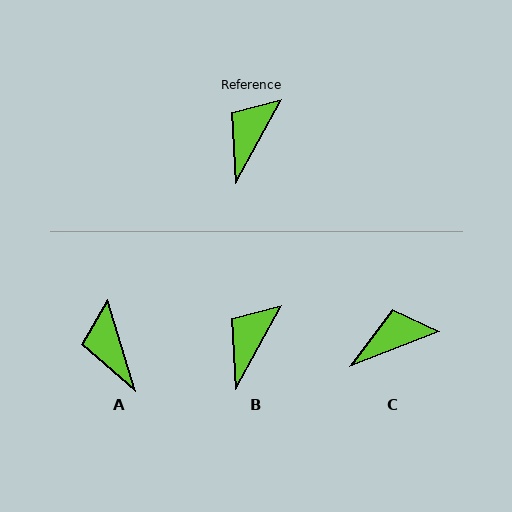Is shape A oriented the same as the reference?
No, it is off by about 46 degrees.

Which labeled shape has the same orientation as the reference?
B.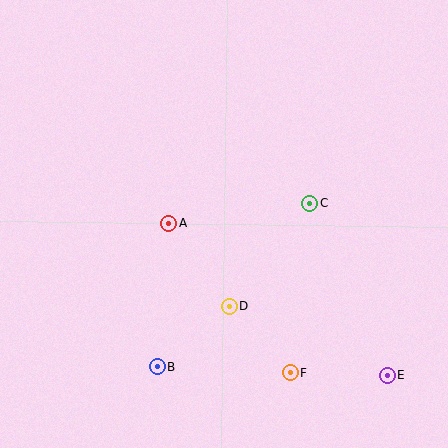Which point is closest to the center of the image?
Point A at (169, 224) is closest to the center.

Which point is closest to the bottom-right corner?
Point E is closest to the bottom-right corner.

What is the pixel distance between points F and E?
The distance between F and E is 97 pixels.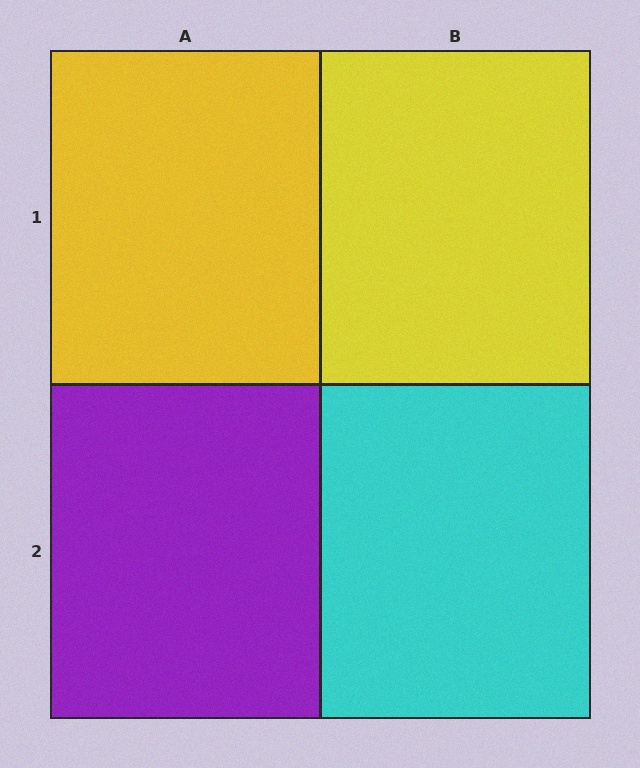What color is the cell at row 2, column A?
Purple.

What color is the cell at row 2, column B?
Cyan.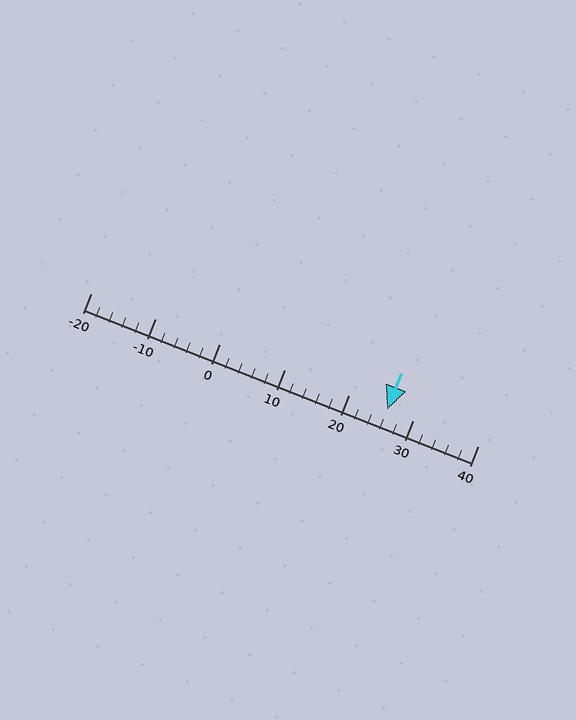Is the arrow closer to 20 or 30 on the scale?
The arrow is closer to 30.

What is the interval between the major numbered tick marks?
The major tick marks are spaced 10 units apart.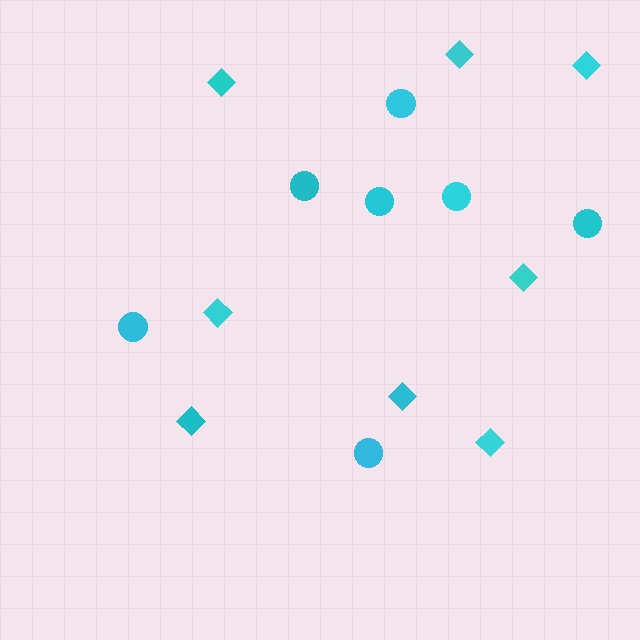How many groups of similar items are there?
There are 2 groups: one group of circles (7) and one group of diamonds (8).